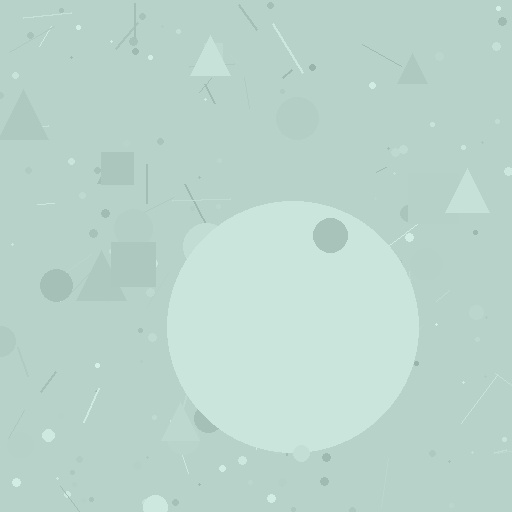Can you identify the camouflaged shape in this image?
The camouflaged shape is a circle.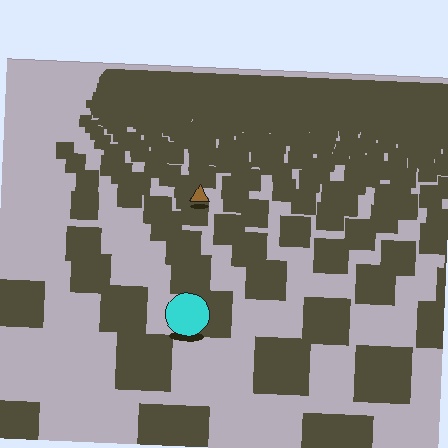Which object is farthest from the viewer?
The brown triangle is farthest from the viewer. It appears smaller and the ground texture around it is denser.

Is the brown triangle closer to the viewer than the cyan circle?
No. The cyan circle is closer — you can tell from the texture gradient: the ground texture is coarser near it.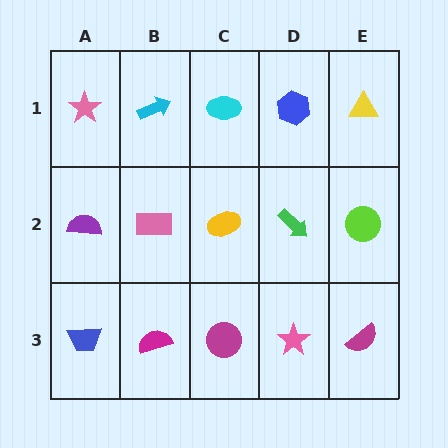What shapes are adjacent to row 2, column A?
A pink star (row 1, column A), a blue trapezoid (row 3, column A), a pink rectangle (row 2, column B).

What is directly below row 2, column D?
A pink star.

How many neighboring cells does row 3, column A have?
2.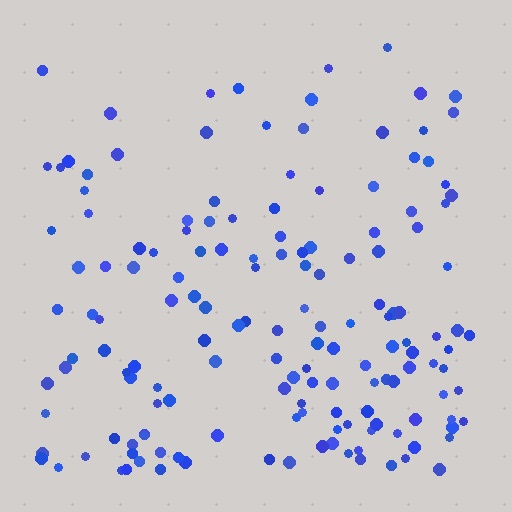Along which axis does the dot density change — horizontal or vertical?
Vertical.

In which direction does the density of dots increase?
From top to bottom, with the bottom side densest.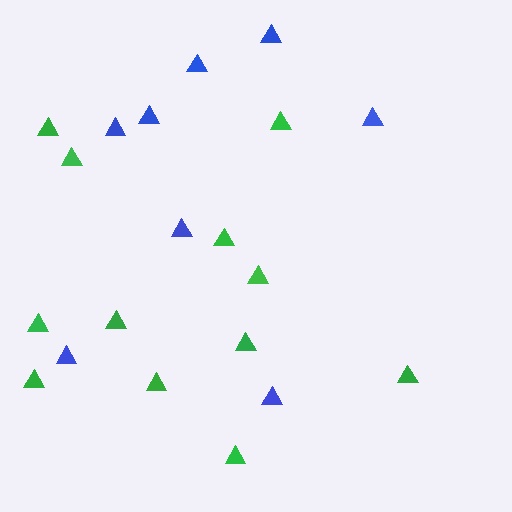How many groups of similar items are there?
There are 2 groups: one group of blue triangles (8) and one group of green triangles (12).